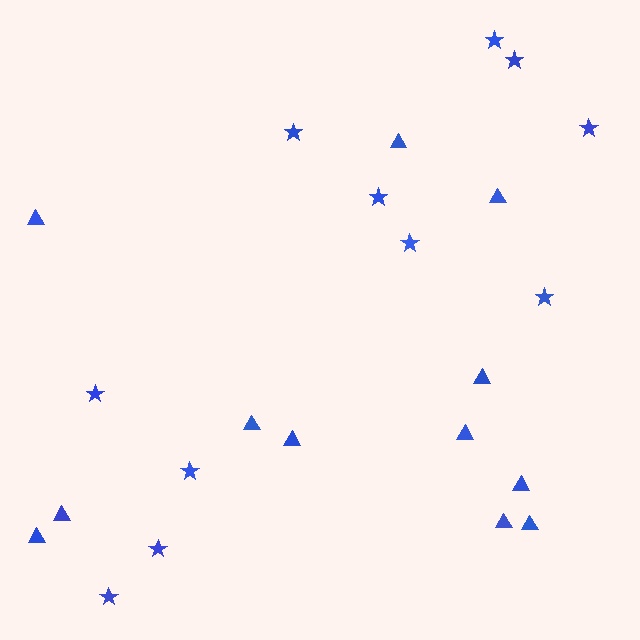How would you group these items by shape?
There are 2 groups: one group of triangles (12) and one group of stars (11).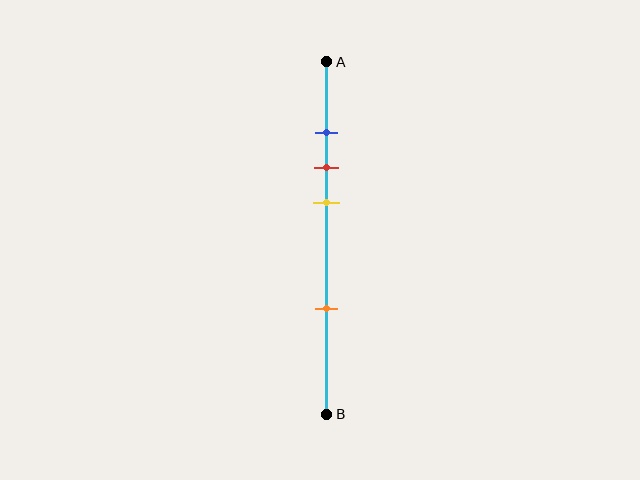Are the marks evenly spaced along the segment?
No, the marks are not evenly spaced.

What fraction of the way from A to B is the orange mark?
The orange mark is approximately 70% (0.7) of the way from A to B.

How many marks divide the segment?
There are 4 marks dividing the segment.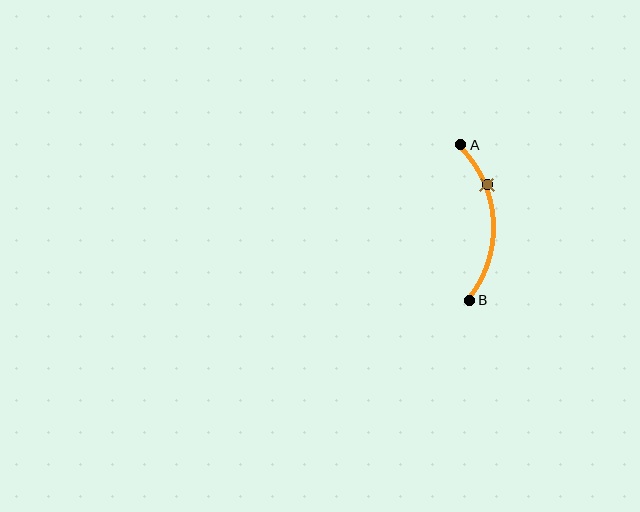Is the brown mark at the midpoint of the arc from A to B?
No. The brown mark lies on the arc but is closer to endpoint A. The arc midpoint would be at the point on the curve equidistant along the arc from both A and B.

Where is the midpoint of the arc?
The arc midpoint is the point on the curve farthest from the straight line joining A and B. It sits to the right of that line.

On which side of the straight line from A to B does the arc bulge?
The arc bulges to the right of the straight line connecting A and B.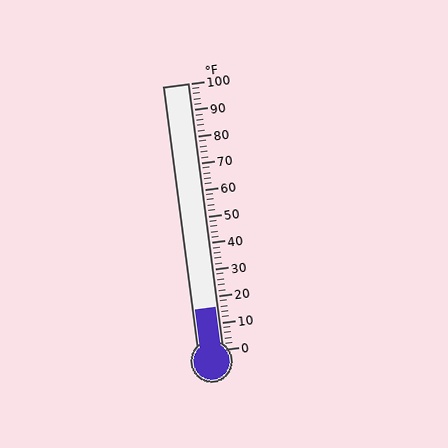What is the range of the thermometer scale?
The thermometer scale ranges from 0°F to 100°F.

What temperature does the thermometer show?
The thermometer shows approximately 16°F.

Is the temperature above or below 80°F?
The temperature is below 80°F.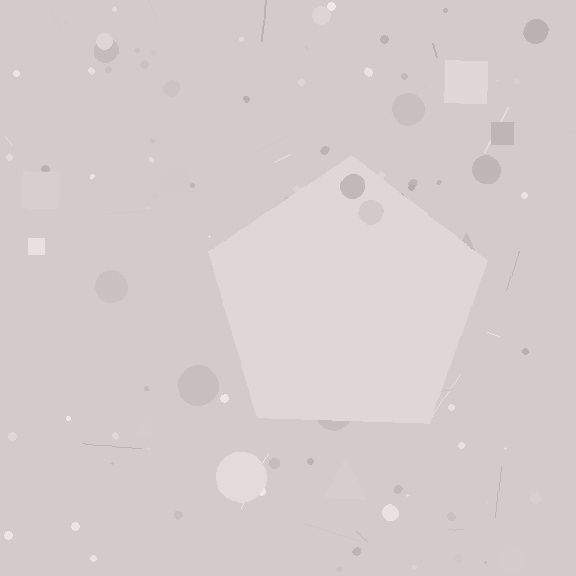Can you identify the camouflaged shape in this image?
The camouflaged shape is a pentagon.